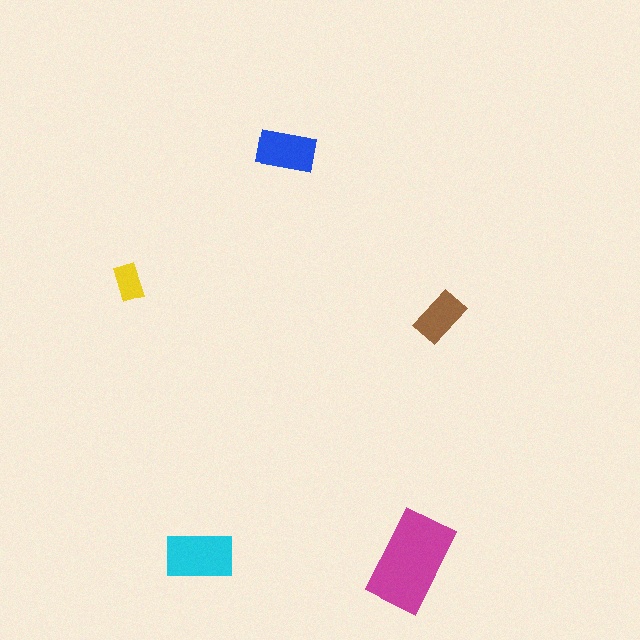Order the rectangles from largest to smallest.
the magenta one, the cyan one, the blue one, the brown one, the yellow one.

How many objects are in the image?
There are 5 objects in the image.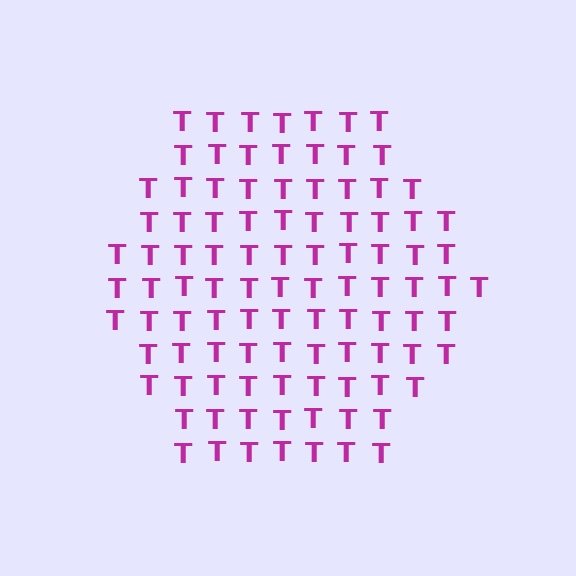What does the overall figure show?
The overall figure shows a hexagon.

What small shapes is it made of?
It is made of small letter T's.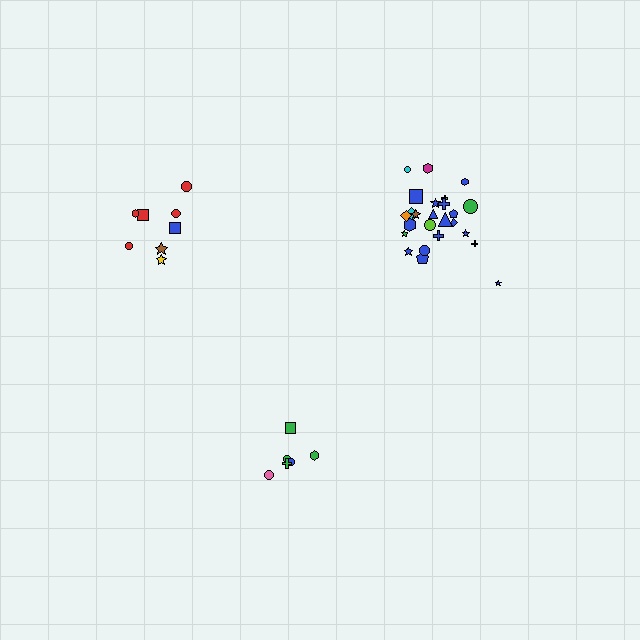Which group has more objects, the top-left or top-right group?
The top-right group.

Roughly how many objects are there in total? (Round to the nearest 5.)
Roughly 40 objects in total.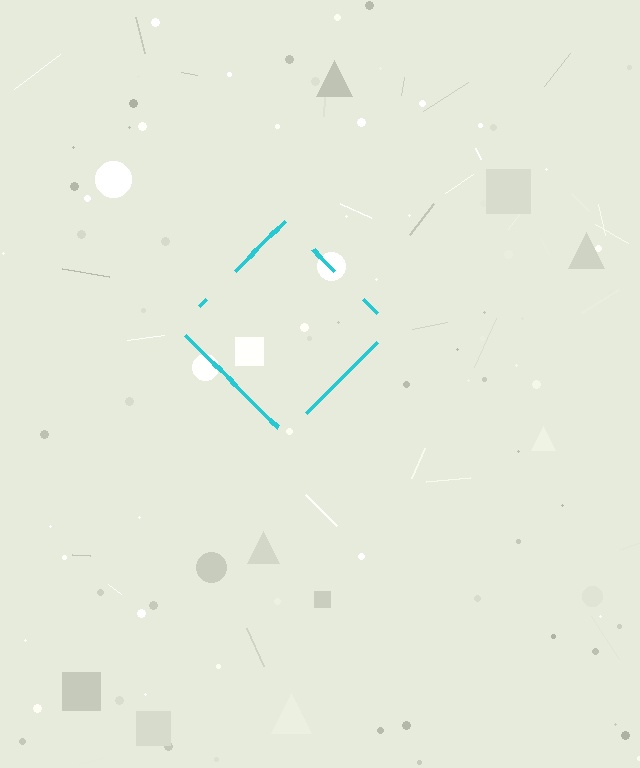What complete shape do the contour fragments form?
The contour fragments form a diamond.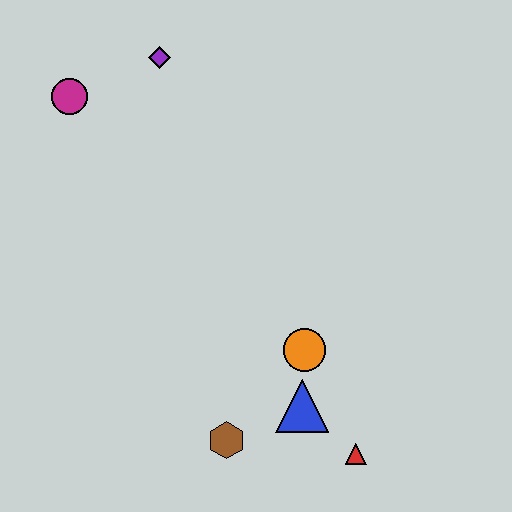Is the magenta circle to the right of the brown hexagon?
No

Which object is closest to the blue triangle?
The orange circle is closest to the blue triangle.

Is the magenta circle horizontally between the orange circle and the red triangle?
No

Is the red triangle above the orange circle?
No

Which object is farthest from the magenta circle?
The red triangle is farthest from the magenta circle.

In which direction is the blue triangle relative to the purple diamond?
The blue triangle is below the purple diamond.